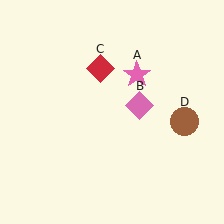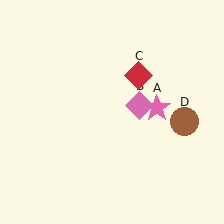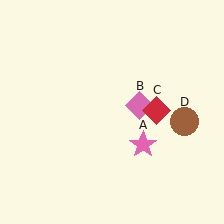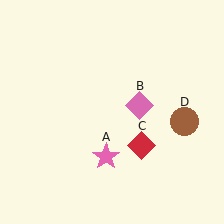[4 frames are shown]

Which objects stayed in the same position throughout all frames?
Pink diamond (object B) and brown circle (object D) remained stationary.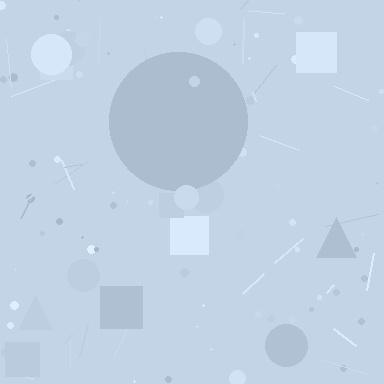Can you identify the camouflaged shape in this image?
The camouflaged shape is a circle.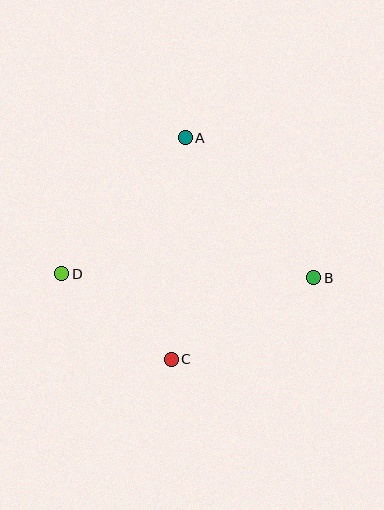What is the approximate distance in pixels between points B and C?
The distance between B and C is approximately 164 pixels.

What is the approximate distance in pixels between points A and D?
The distance between A and D is approximately 183 pixels.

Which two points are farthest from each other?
Points B and D are farthest from each other.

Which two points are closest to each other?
Points C and D are closest to each other.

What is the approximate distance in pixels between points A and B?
The distance between A and B is approximately 190 pixels.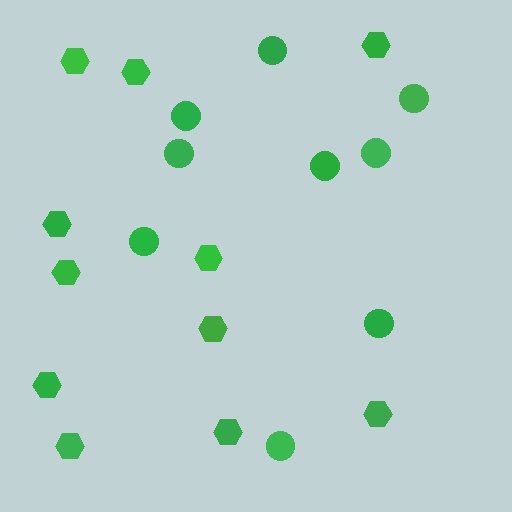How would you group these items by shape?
There are 2 groups: one group of hexagons (11) and one group of circles (9).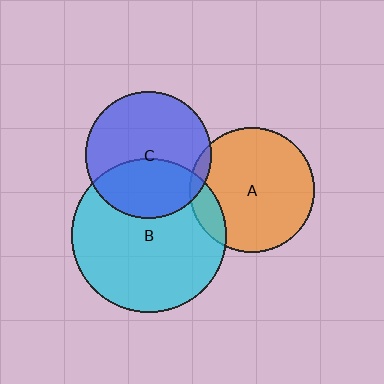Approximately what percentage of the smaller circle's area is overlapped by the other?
Approximately 5%.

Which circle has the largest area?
Circle B (cyan).